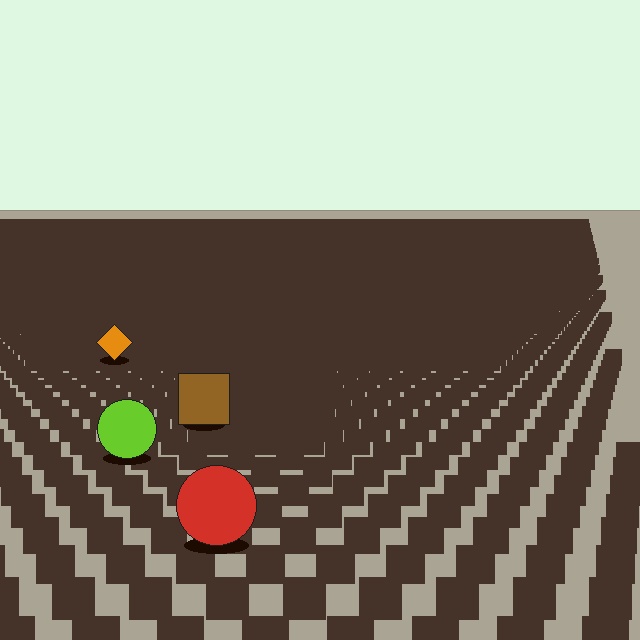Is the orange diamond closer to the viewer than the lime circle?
No. The lime circle is closer — you can tell from the texture gradient: the ground texture is coarser near it.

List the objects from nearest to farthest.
From nearest to farthest: the red circle, the lime circle, the brown square, the orange diamond.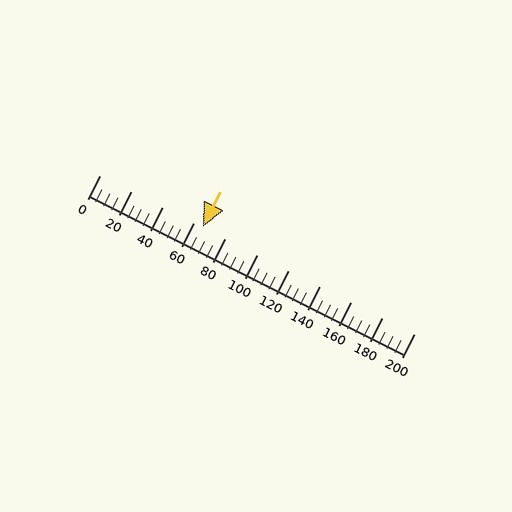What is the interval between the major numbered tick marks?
The major tick marks are spaced 20 units apart.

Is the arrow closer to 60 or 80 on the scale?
The arrow is closer to 60.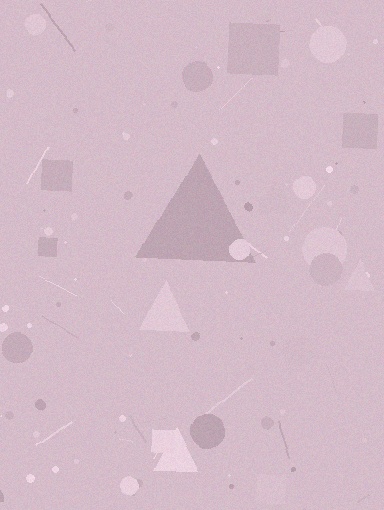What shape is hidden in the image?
A triangle is hidden in the image.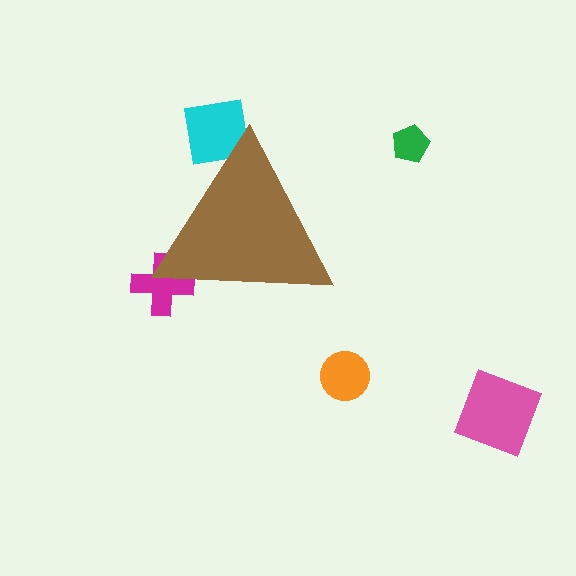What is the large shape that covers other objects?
A brown triangle.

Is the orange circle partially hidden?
No, the orange circle is fully visible.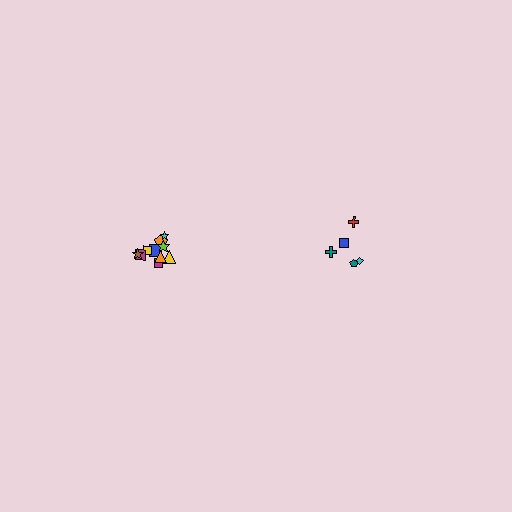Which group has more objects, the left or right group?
The left group.